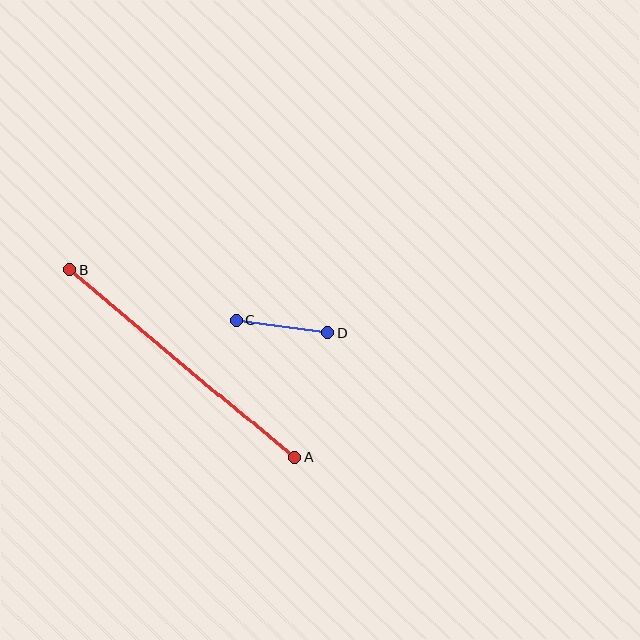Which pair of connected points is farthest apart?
Points A and B are farthest apart.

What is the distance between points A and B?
The distance is approximately 292 pixels.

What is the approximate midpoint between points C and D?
The midpoint is at approximately (282, 326) pixels.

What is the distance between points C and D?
The distance is approximately 92 pixels.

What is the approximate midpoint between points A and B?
The midpoint is at approximately (182, 364) pixels.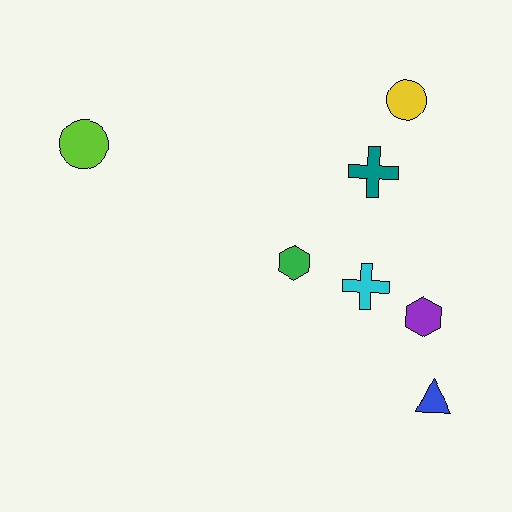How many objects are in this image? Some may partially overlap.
There are 7 objects.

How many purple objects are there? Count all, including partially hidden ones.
There is 1 purple object.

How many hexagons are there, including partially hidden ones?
There are 2 hexagons.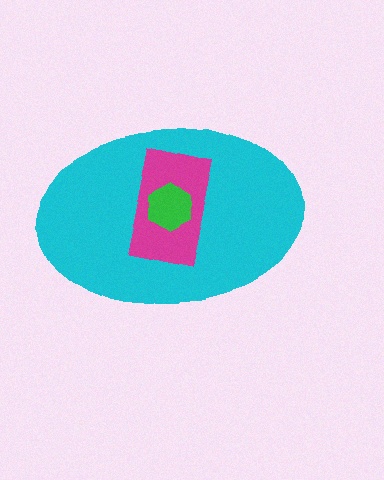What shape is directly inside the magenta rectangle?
The green hexagon.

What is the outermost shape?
The cyan ellipse.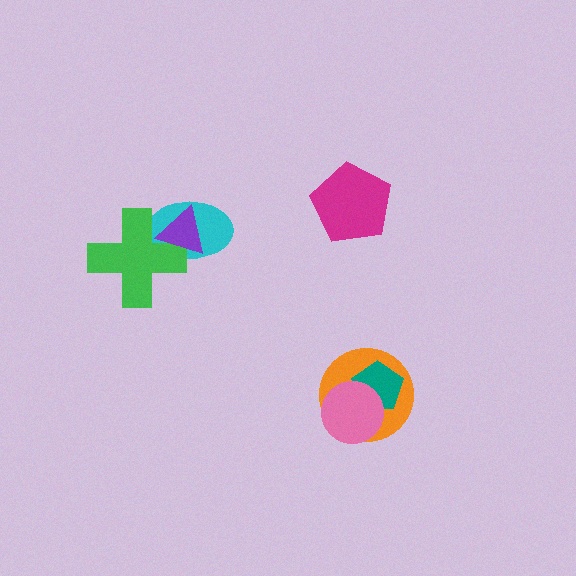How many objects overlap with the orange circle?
2 objects overlap with the orange circle.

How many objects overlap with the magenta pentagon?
0 objects overlap with the magenta pentagon.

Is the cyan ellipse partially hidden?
Yes, it is partially covered by another shape.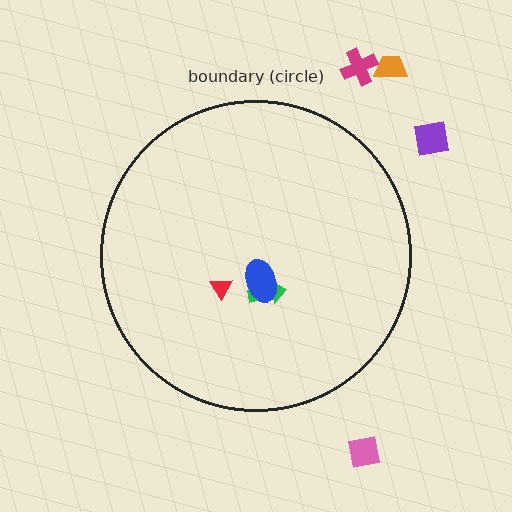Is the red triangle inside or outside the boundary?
Inside.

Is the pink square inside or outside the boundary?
Outside.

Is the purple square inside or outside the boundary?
Outside.